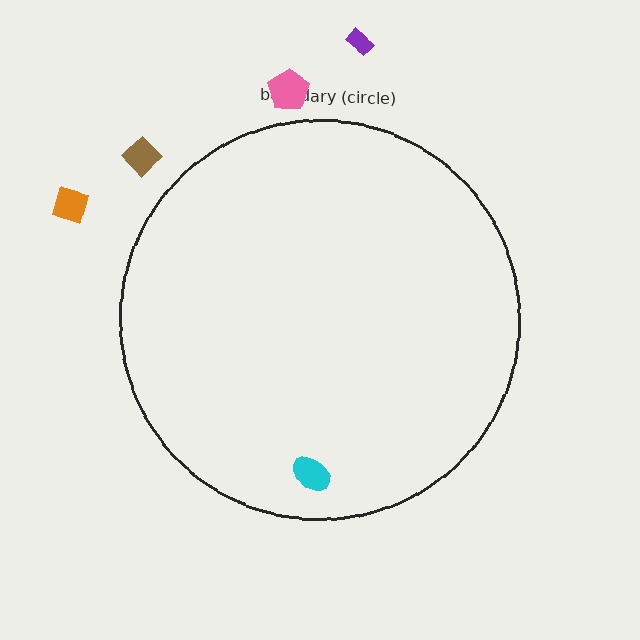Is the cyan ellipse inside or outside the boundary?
Inside.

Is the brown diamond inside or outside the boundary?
Outside.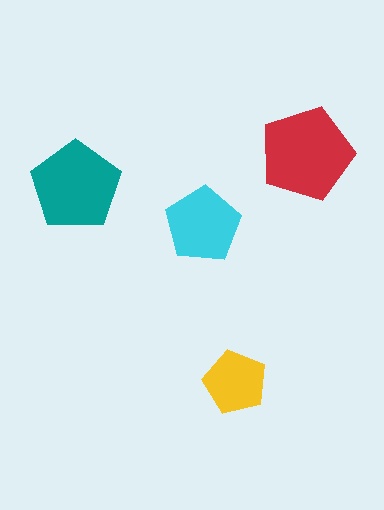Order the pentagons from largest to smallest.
the red one, the teal one, the cyan one, the yellow one.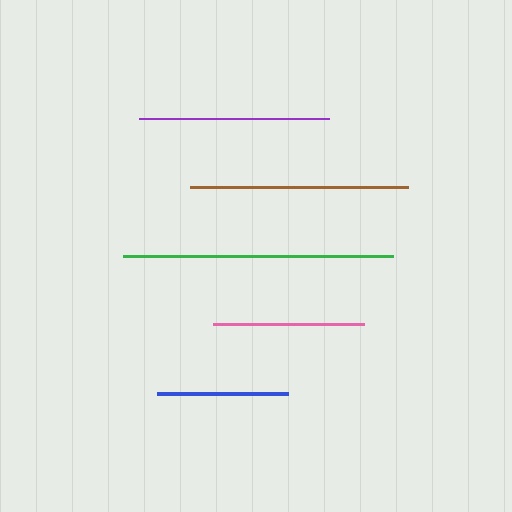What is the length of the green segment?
The green segment is approximately 270 pixels long.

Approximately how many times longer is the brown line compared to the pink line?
The brown line is approximately 1.4 times the length of the pink line.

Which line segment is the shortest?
The blue line is the shortest at approximately 131 pixels.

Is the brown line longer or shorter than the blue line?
The brown line is longer than the blue line.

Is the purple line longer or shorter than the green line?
The green line is longer than the purple line.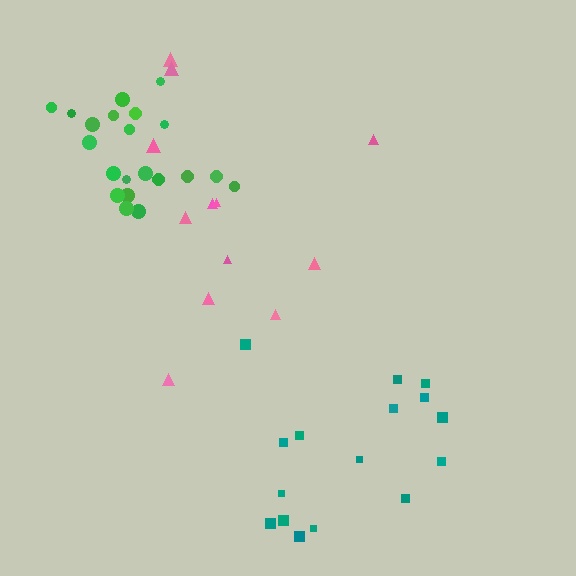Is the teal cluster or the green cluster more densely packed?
Green.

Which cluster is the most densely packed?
Green.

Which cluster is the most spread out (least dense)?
Pink.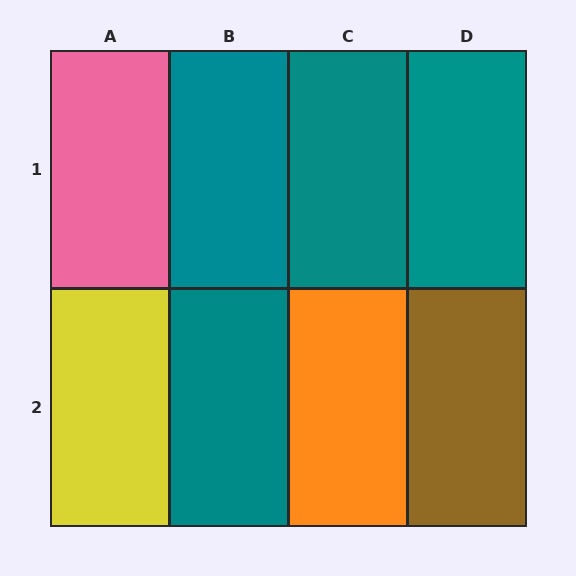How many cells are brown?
1 cell is brown.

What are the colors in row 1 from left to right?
Pink, teal, teal, teal.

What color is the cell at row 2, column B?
Teal.